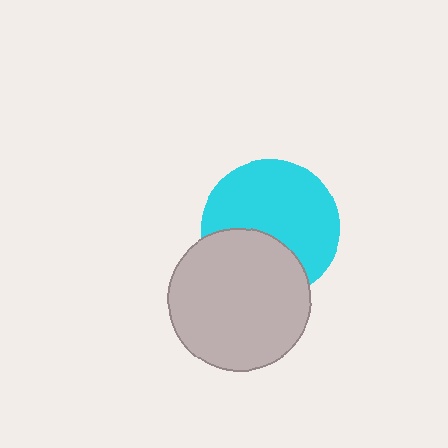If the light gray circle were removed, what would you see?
You would see the complete cyan circle.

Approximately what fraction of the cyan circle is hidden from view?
Roughly 35% of the cyan circle is hidden behind the light gray circle.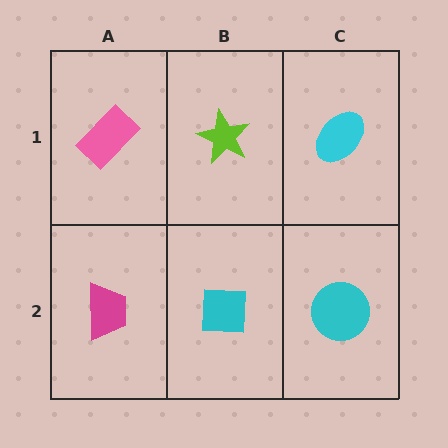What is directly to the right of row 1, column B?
A cyan ellipse.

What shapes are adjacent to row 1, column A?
A magenta trapezoid (row 2, column A), a lime star (row 1, column B).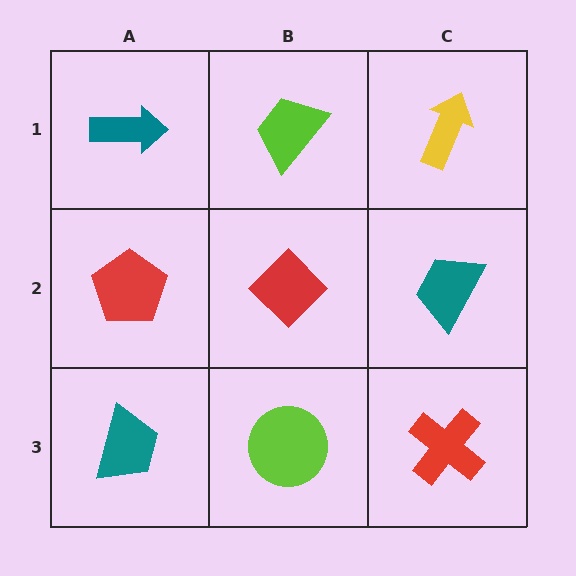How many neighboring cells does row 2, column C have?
3.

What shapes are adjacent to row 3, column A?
A red pentagon (row 2, column A), a lime circle (row 3, column B).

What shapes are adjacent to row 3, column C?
A teal trapezoid (row 2, column C), a lime circle (row 3, column B).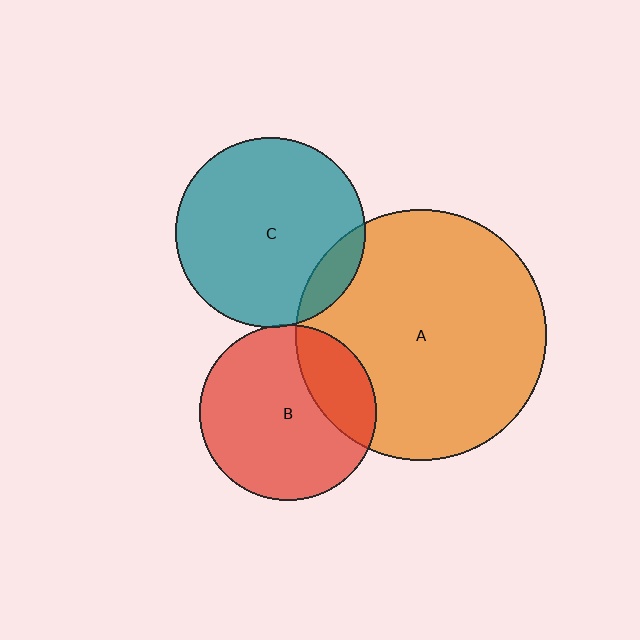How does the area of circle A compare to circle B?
Approximately 2.0 times.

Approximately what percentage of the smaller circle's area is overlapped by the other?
Approximately 25%.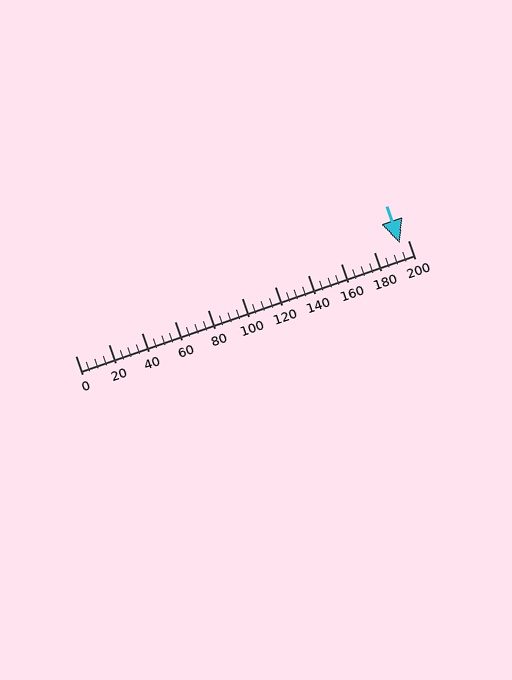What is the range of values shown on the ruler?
The ruler shows values from 0 to 200.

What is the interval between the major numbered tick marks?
The major tick marks are spaced 20 units apart.